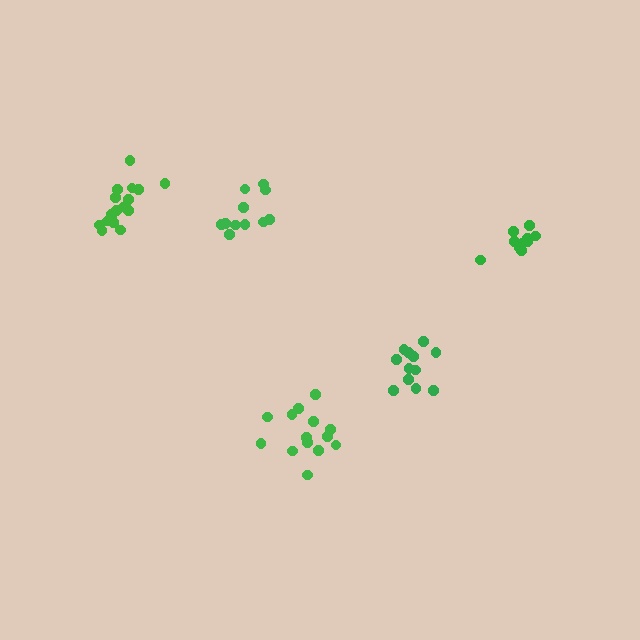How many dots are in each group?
Group 1: 14 dots, Group 2: 11 dots, Group 3: 11 dots, Group 4: 12 dots, Group 5: 17 dots (65 total).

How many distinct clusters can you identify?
There are 5 distinct clusters.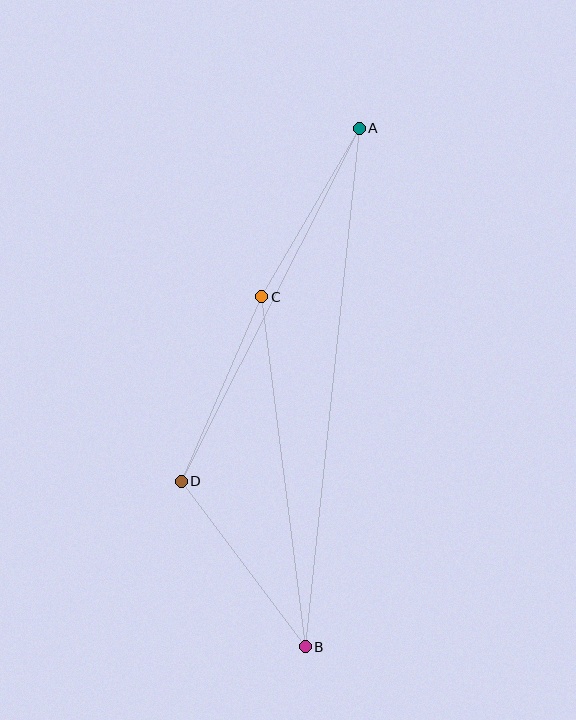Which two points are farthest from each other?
Points A and B are farthest from each other.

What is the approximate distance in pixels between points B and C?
The distance between B and C is approximately 353 pixels.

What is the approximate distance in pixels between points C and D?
The distance between C and D is approximately 201 pixels.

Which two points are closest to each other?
Points A and C are closest to each other.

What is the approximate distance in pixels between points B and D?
The distance between B and D is approximately 207 pixels.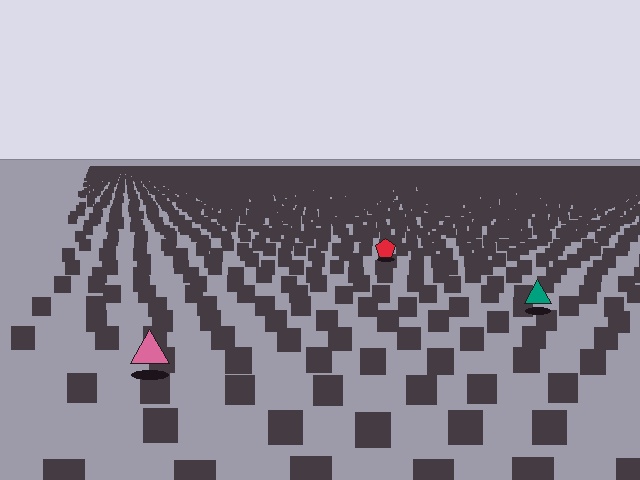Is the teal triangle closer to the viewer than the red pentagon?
Yes. The teal triangle is closer — you can tell from the texture gradient: the ground texture is coarser near it.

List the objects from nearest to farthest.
From nearest to farthest: the pink triangle, the teal triangle, the red pentagon.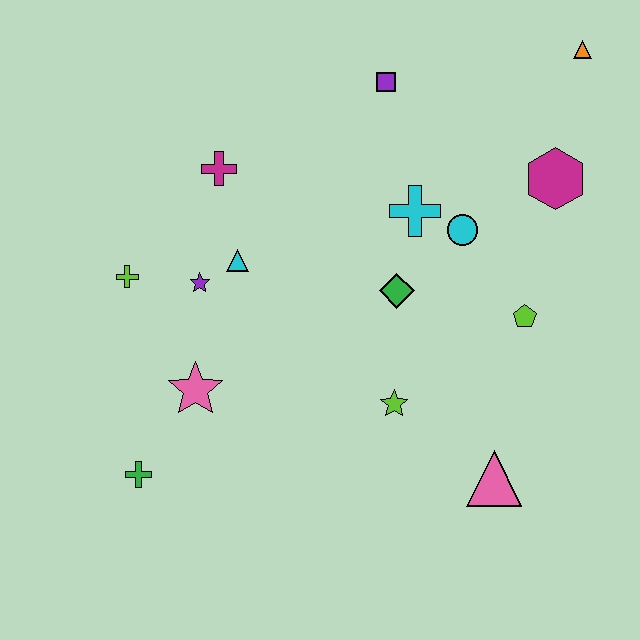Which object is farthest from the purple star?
The orange triangle is farthest from the purple star.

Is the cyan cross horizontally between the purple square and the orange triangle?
Yes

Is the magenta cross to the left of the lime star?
Yes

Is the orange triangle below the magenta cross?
No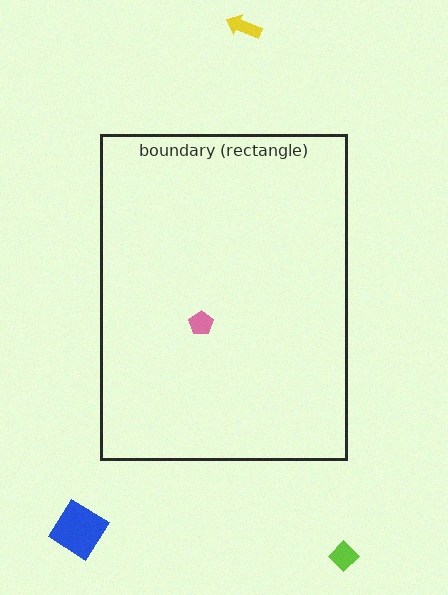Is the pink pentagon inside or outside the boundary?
Inside.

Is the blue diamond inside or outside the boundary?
Outside.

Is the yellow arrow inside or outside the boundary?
Outside.